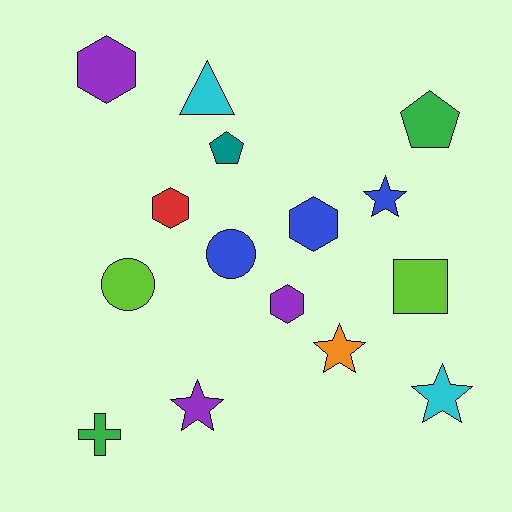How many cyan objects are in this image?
There are 2 cyan objects.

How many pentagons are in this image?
There are 2 pentagons.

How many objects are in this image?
There are 15 objects.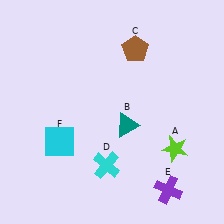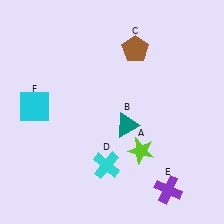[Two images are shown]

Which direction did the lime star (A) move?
The lime star (A) moved left.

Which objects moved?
The objects that moved are: the lime star (A), the cyan square (F).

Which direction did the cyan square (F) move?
The cyan square (F) moved up.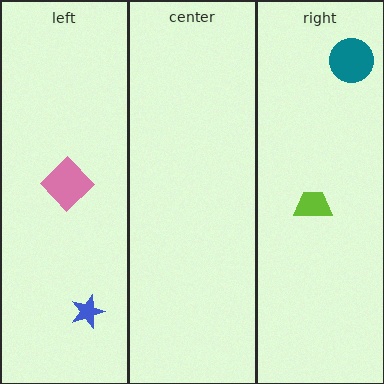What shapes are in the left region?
The blue star, the pink diamond.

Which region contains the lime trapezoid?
The right region.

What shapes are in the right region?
The lime trapezoid, the teal circle.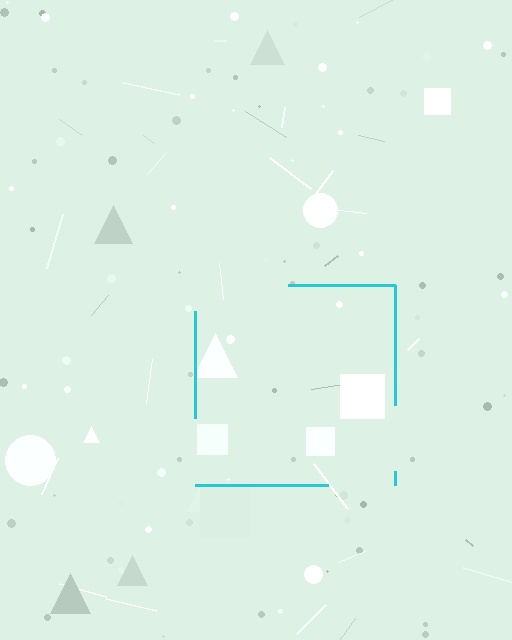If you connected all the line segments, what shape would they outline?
They would outline a square.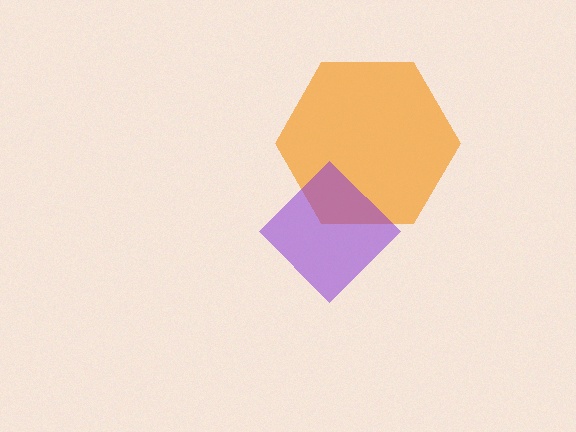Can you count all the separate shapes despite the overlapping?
Yes, there are 2 separate shapes.